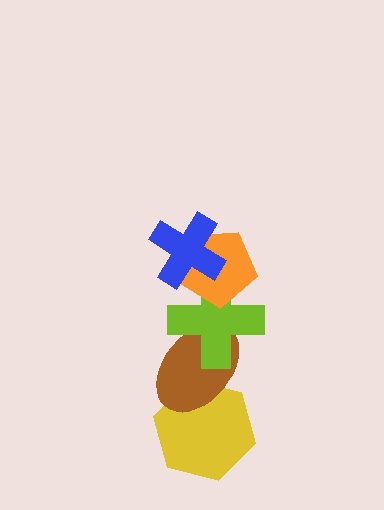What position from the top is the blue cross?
The blue cross is 1st from the top.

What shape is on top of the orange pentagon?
The blue cross is on top of the orange pentagon.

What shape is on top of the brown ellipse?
The lime cross is on top of the brown ellipse.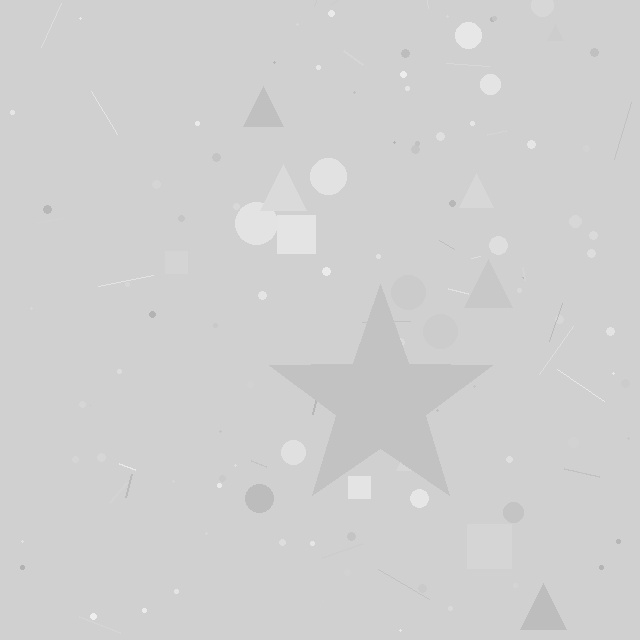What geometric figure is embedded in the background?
A star is embedded in the background.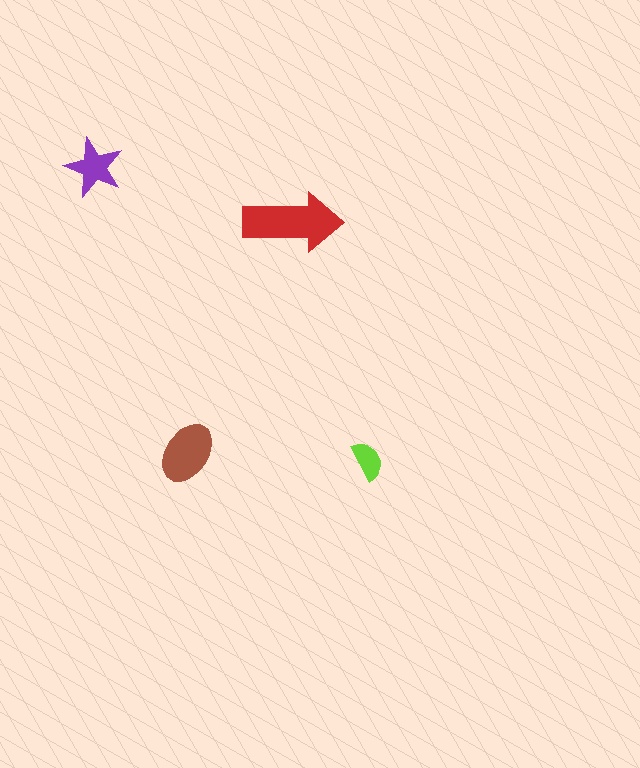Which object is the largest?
The red arrow.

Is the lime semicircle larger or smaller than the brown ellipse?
Smaller.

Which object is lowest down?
The lime semicircle is bottommost.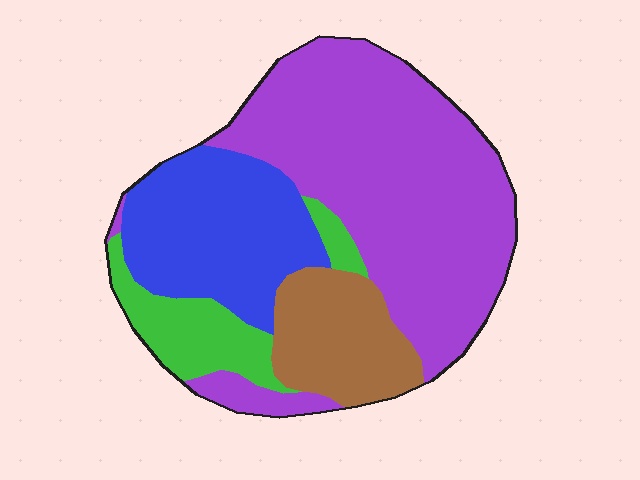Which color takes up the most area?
Purple, at roughly 50%.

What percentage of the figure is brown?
Brown covers 14% of the figure.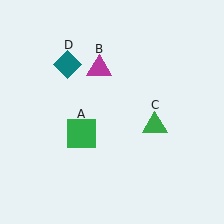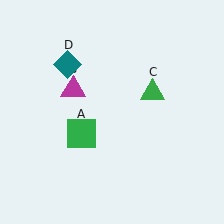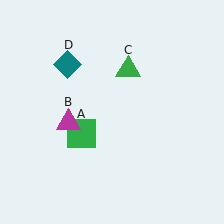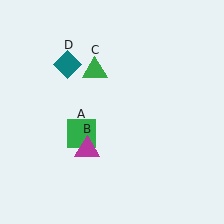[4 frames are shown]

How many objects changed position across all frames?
2 objects changed position: magenta triangle (object B), green triangle (object C).